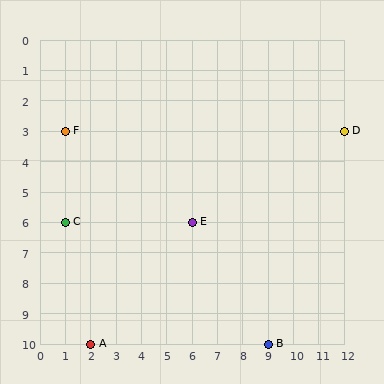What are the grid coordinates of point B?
Point B is at grid coordinates (9, 10).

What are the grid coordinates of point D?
Point D is at grid coordinates (12, 3).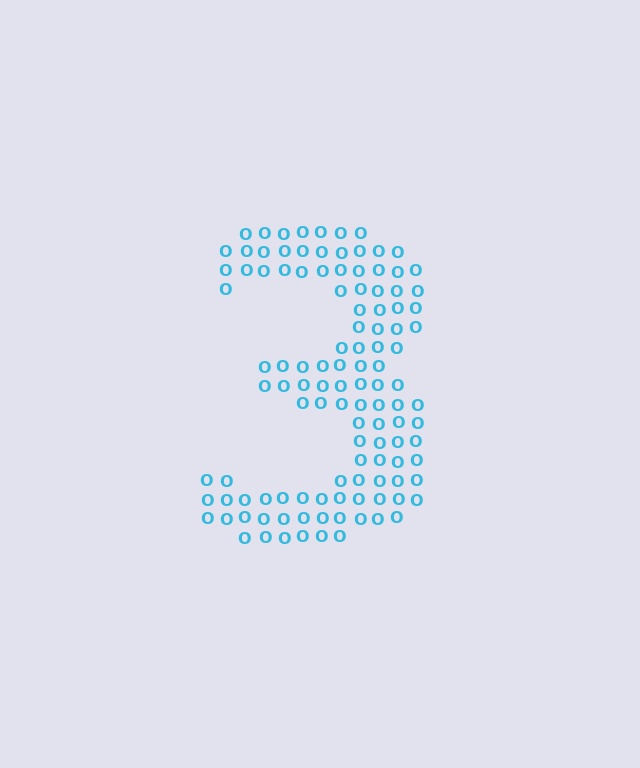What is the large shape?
The large shape is the digit 3.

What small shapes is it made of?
It is made of small letter O's.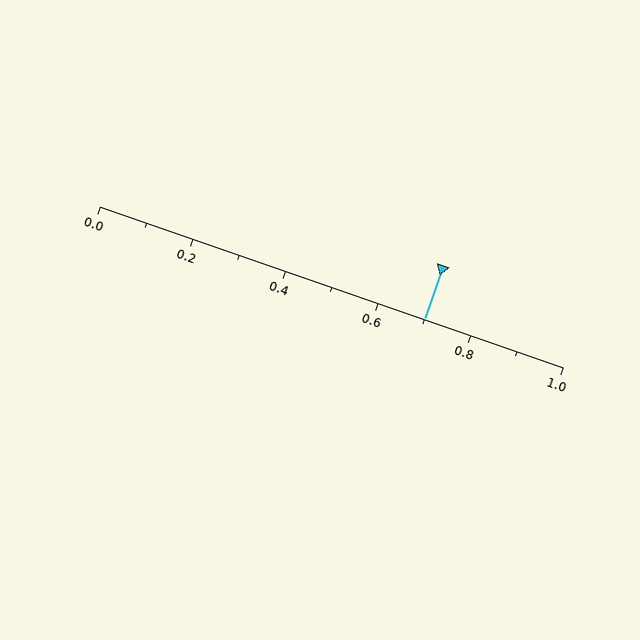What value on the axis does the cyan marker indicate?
The marker indicates approximately 0.7.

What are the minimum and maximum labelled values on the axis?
The axis runs from 0.0 to 1.0.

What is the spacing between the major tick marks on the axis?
The major ticks are spaced 0.2 apart.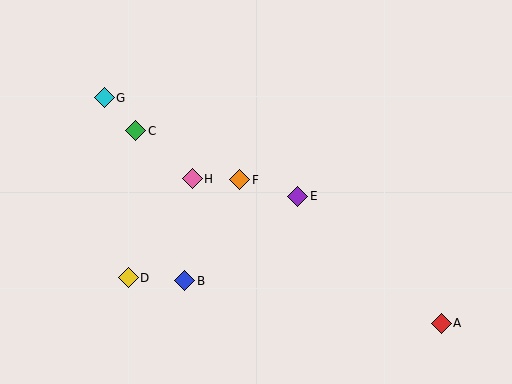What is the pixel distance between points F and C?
The distance between F and C is 115 pixels.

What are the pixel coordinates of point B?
Point B is at (185, 281).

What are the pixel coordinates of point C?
Point C is at (136, 131).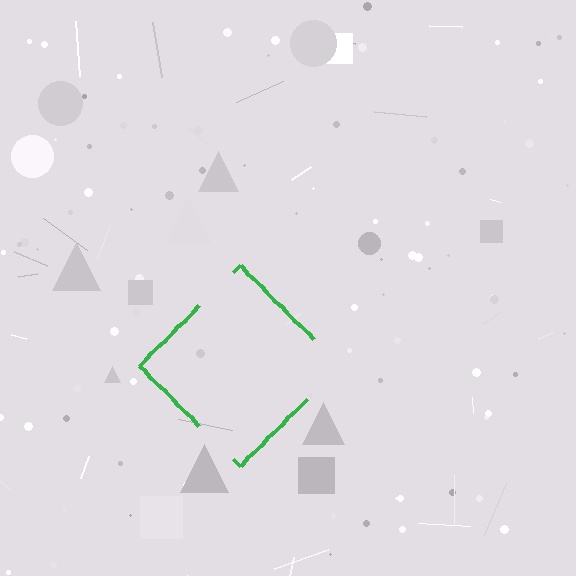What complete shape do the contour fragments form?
The contour fragments form a diamond.